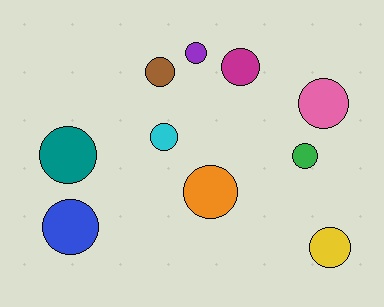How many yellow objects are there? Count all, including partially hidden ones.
There is 1 yellow object.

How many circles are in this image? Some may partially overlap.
There are 10 circles.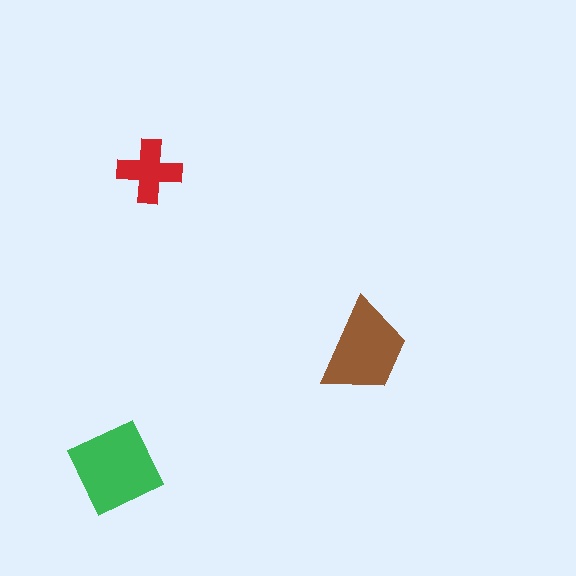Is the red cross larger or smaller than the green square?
Smaller.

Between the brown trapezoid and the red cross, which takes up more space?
The brown trapezoid.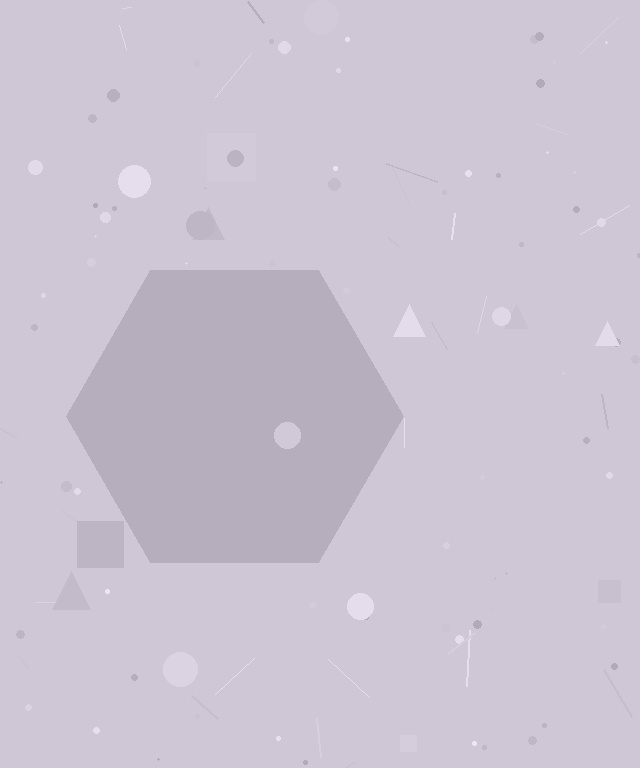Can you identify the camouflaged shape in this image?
The camouflaged shape is a hexagon.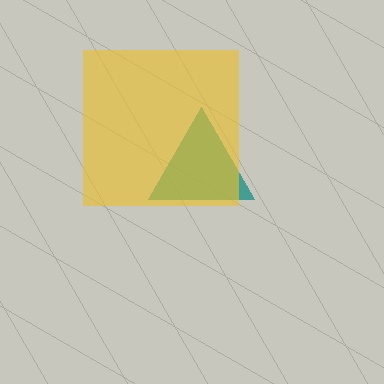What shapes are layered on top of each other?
The layered shapes are: a teal triangle, a yellow square.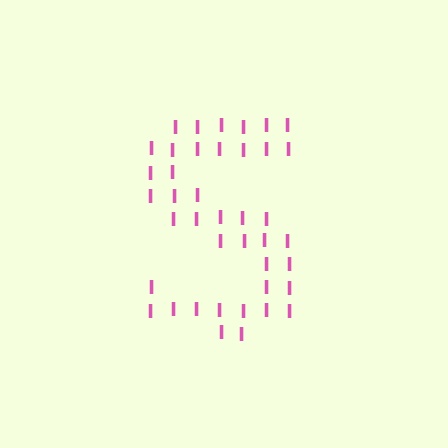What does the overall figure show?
The overall figure shows the letter S.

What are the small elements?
The small elements are letter I's.